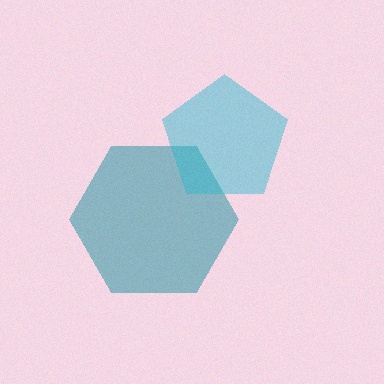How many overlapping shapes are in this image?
There are 2 overlapping shapes in the image.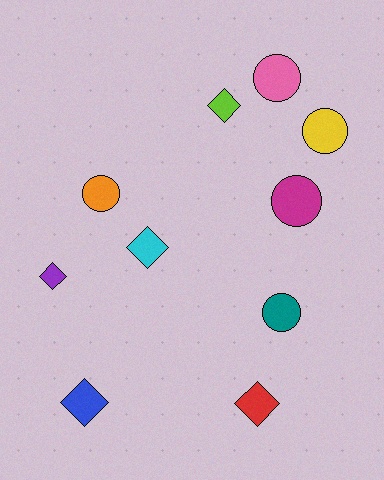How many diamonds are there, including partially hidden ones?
There are 5 diamonds.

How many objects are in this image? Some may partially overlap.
There are 10 objects.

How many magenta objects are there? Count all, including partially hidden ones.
There is 1 magenta object.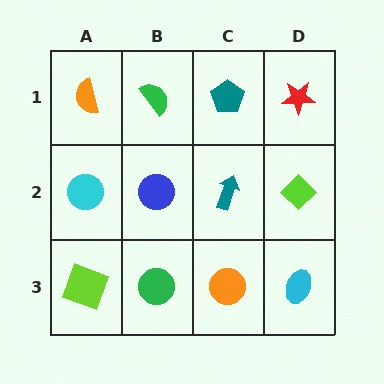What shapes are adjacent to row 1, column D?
A lime diamond (row 2, column D), a teal pentagon (row 1, column C).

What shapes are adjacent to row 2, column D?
A red star (row 1, column D), a cyan ellipse (row 3, column D), a teal arrow (row 2, column C).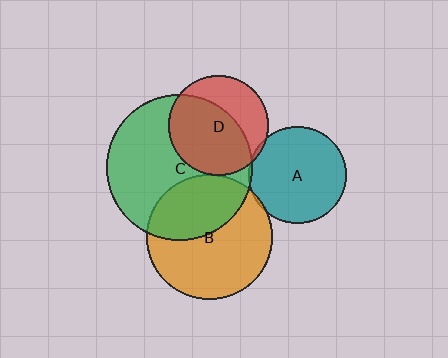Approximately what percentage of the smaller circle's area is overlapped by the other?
Approximately 5%.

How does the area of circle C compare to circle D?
Approximately 2.1 times.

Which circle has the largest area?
Circle C (green).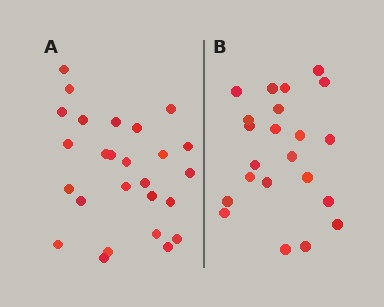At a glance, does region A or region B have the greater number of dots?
Region A (the left region) has more dots.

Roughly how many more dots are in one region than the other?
Region A has about 4 more dots than region B.